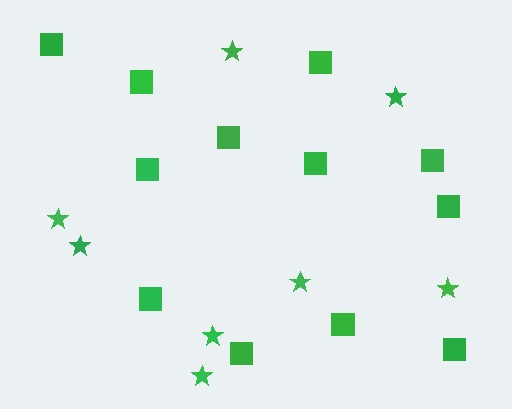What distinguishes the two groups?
There are 2 groups: one group of stars (8) and one group of squares (12).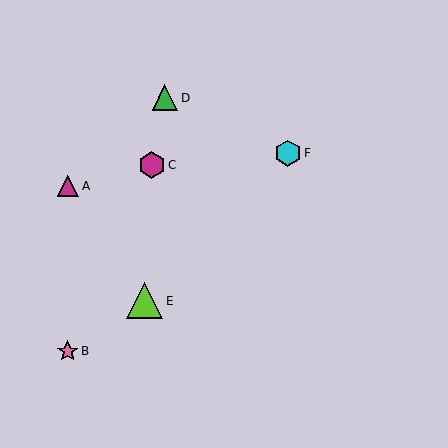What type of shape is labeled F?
Shape F is a cyan hexagon.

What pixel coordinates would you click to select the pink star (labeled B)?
Click at (68, 351) to select the pink star B.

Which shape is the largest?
The lime triangle (labeled E) is the largest.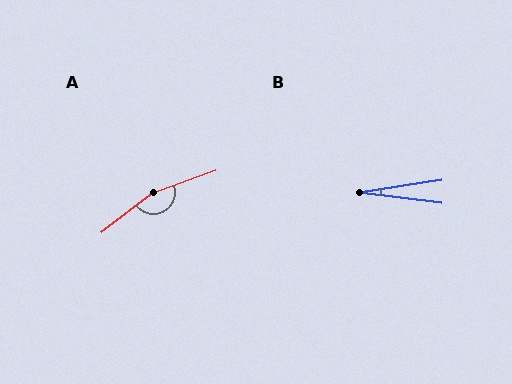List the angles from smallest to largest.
B (16°), A (162°).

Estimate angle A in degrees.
Approximately 162 degrees.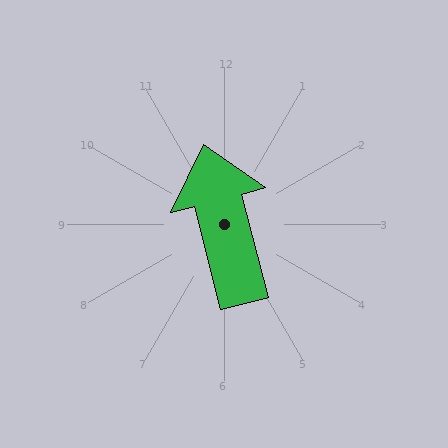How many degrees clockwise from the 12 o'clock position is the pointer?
Approximately 346 degrees.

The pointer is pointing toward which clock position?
Roughly 12 o'clock.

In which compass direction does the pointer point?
North.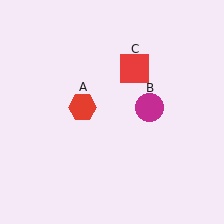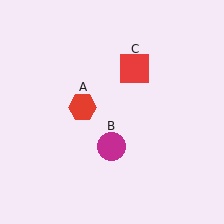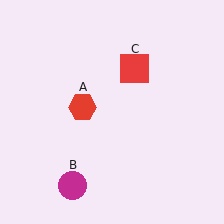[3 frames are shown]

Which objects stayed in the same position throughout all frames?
Red hexagon (object A) and red square (object C) remained stationary.